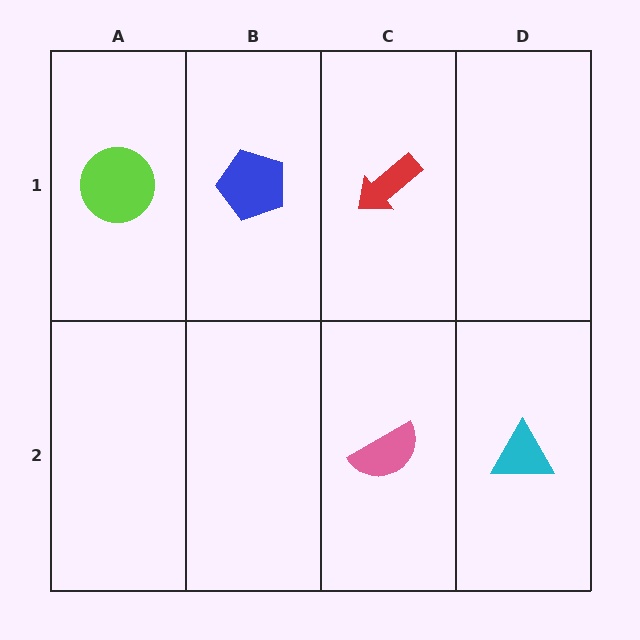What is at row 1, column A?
A lime circle.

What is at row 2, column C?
A pink semicircle.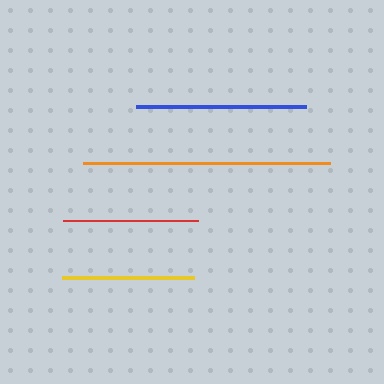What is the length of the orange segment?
The orange segment is approximately 247 pixels long.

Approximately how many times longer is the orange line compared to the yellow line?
The orange line is approximately 1.9 times the length of the yellow line.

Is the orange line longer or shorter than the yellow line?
The orange line is longer than the yellow line.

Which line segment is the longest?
The orange line is the longest at approximately 247 pixels.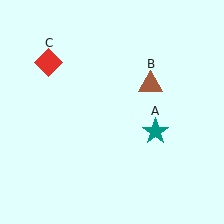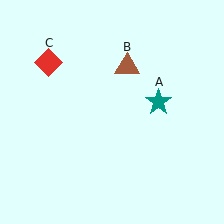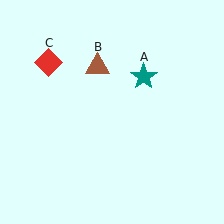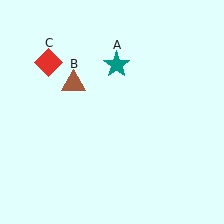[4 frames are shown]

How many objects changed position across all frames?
2 objects changed position: teal star (object A), brown triangle (object B).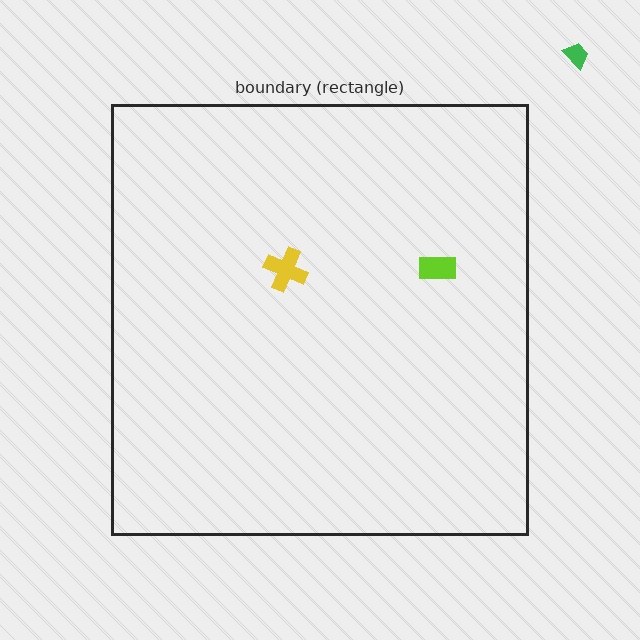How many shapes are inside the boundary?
2 inside, 1 outside.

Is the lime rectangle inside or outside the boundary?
Inside.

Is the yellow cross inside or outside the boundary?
Inside.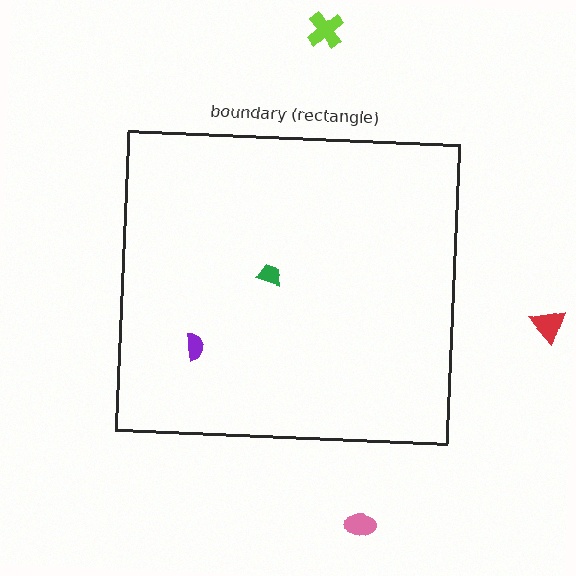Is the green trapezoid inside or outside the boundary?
Inside.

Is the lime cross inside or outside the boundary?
Outside.